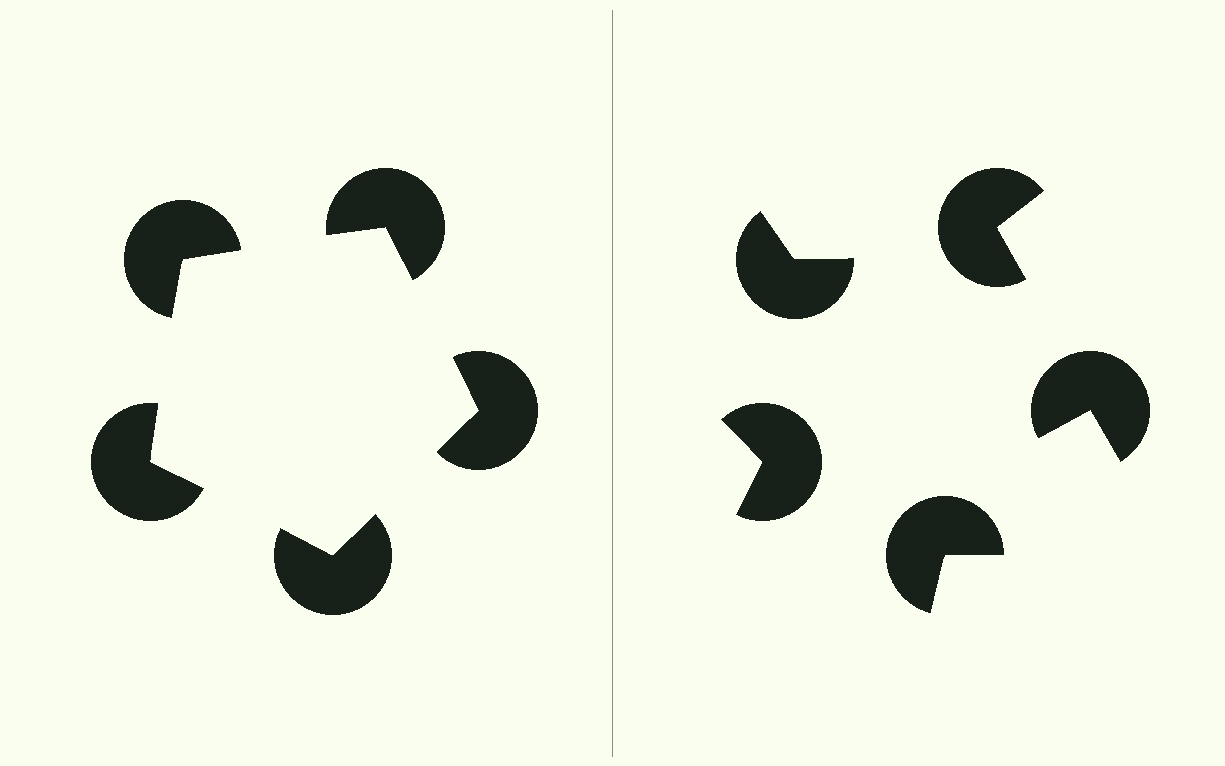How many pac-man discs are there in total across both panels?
10 — 5 on each side.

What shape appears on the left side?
An illusory pentagon.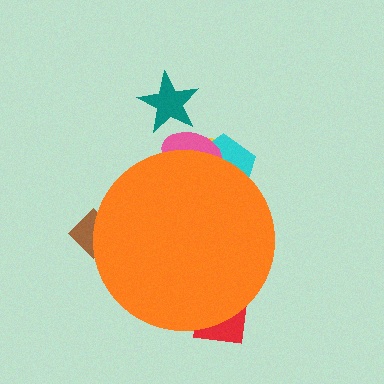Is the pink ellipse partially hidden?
Yes, the pink ellipse is partially hidden behind the orange circle.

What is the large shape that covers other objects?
An orange circle.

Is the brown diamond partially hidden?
Yes, the brown diamond is partially hidden behind the orange circle.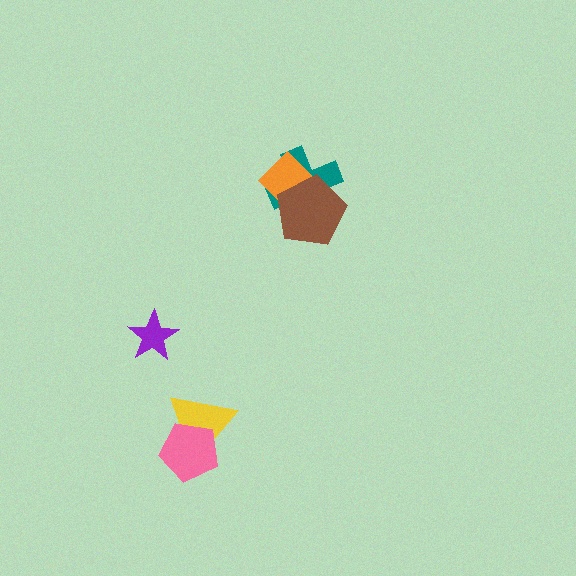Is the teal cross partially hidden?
Yes, it is partially covered by another shape.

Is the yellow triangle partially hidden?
Yes, it is partially covered by another shape.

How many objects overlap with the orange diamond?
2 objects overlap with the orange diamond.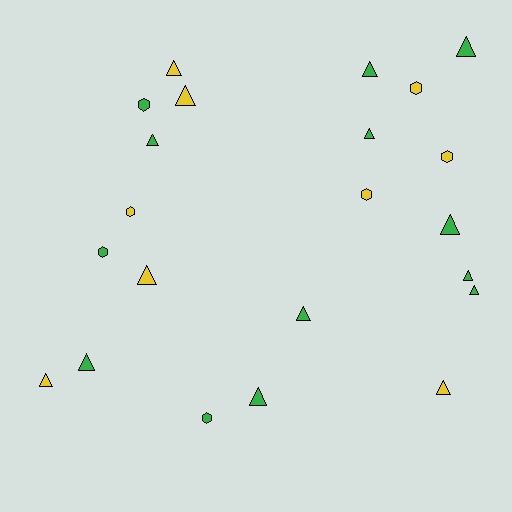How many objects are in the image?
There are 22 objects.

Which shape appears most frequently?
Triangle, with 15 objects.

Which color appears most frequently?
Green, with 13 objects.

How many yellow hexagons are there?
There are 4 yellow hexagons.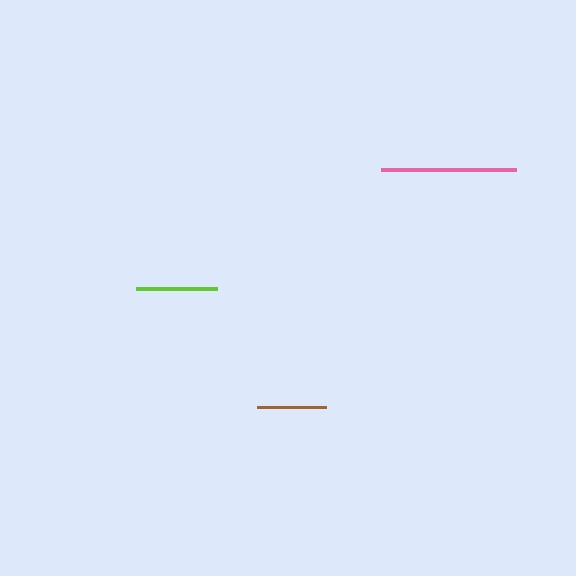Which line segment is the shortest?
The brown line is the shortest at approximately 69 pixels.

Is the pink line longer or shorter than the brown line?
The pink line is longer than the brown line.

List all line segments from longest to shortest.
From longest to shortest: pink, lime, brown.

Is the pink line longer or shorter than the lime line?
The pink line is longer than the lime line.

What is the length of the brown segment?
The brown segment is approximately 69 pixels long.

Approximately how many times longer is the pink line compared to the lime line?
The pink line is approximately 1.7 times the length of the lime line.